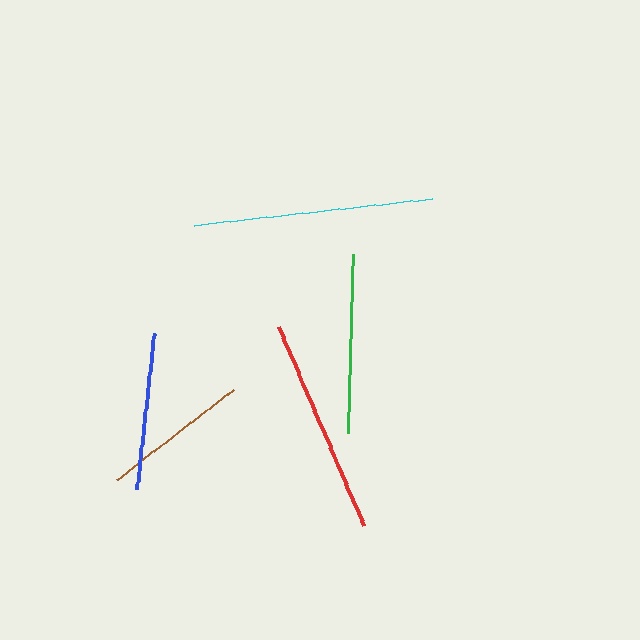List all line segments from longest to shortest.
From longest to shortest: cyan, red, green, blue, brown.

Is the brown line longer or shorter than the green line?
The green line is longer than the brown line.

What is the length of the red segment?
The red segment is approximately 217 pixels long.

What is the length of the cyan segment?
The cyan segment is approximately 241 pixels long.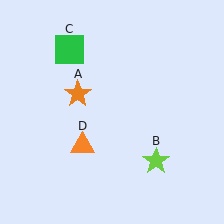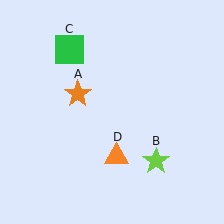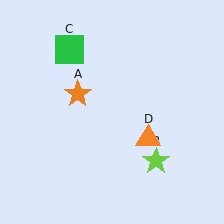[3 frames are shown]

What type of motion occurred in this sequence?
The orange triangle (object D) rotated counterclockwise around the center of the scene.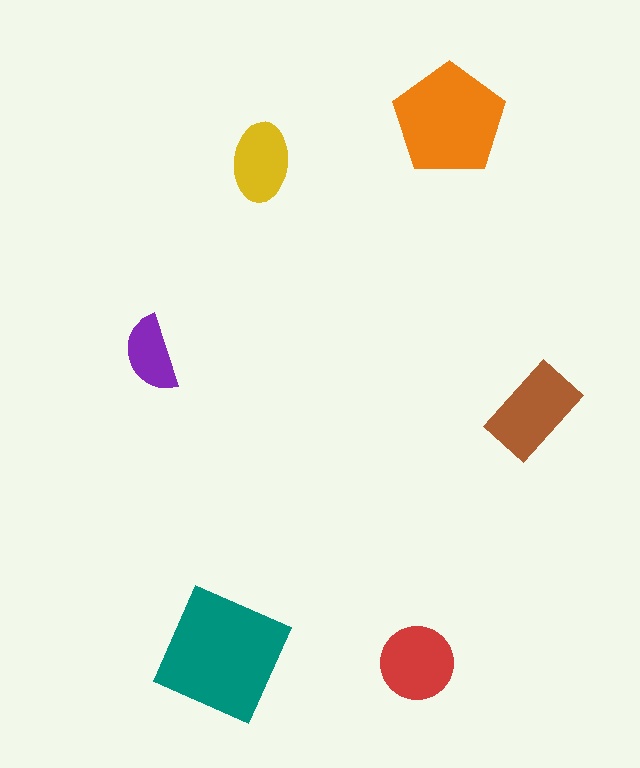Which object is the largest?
The teal square.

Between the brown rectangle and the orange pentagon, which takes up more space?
The orange pentagon.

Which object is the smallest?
The purple semicircle.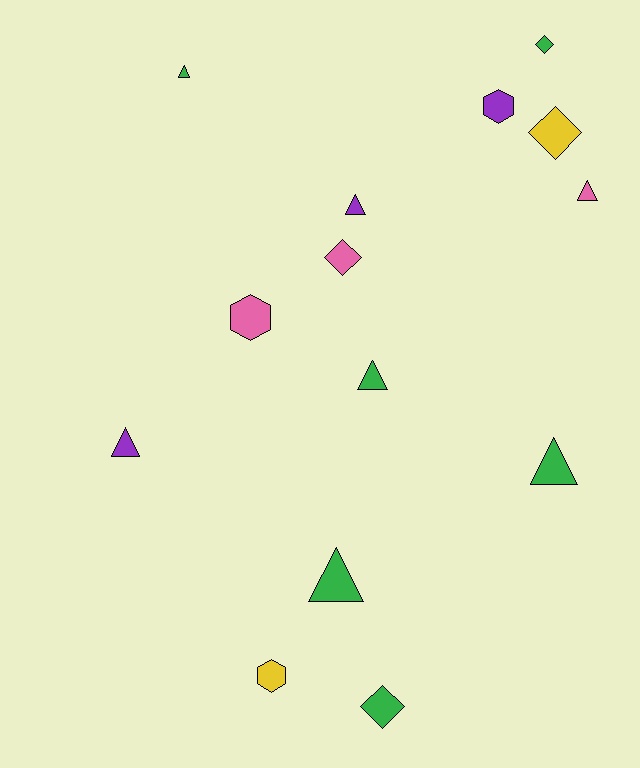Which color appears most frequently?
Green, with 6 objects.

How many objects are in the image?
There are 14 objects.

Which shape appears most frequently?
Triangle, with 7 objects.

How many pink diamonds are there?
There is 1 pink diamond.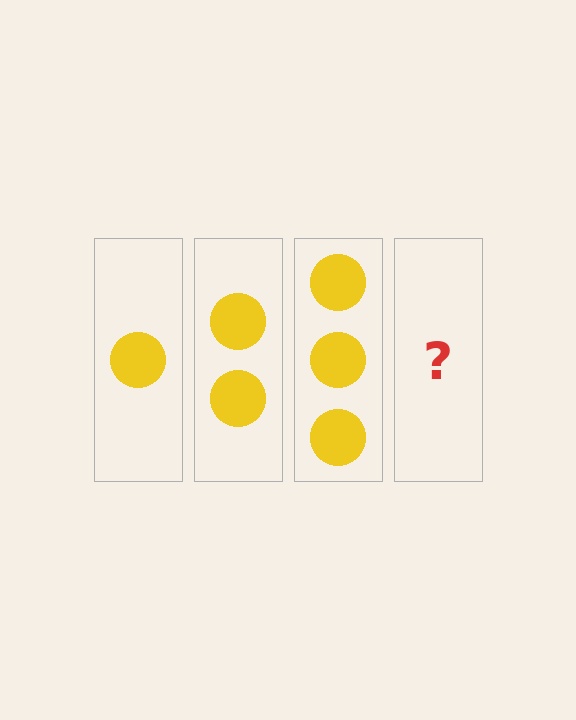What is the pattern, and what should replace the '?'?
The pattern is that each step adds one more circle. The '?' should be 4 circles.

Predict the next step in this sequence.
The next step is 4 circles.